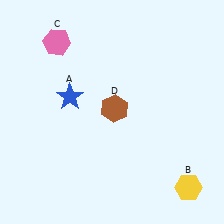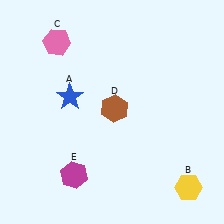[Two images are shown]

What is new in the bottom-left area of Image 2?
A magenta hexagon (E) was added in the bottom-left area of Image 2.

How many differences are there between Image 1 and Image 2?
There is 1 difference between the two images.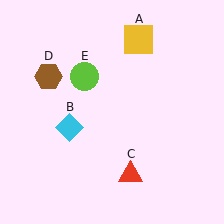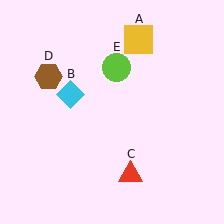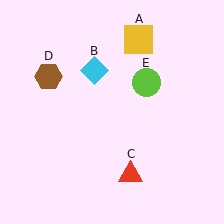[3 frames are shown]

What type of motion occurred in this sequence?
The cyan diamond (object B), lime circle (object E) rotated clockwise around the center of the scene.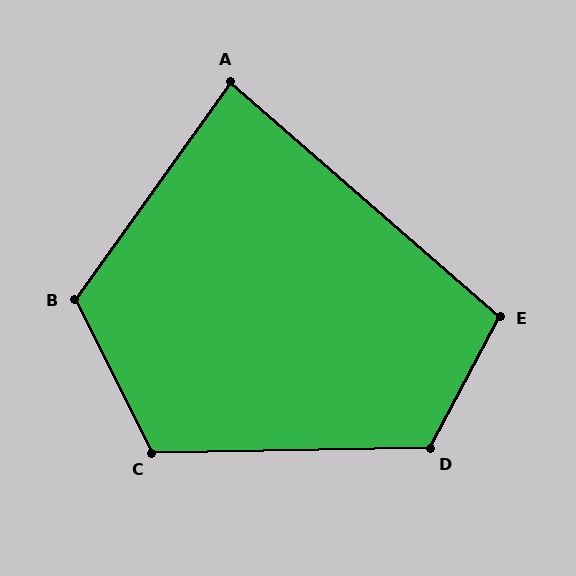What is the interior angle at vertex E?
Approximately 103 degrees (obtuse).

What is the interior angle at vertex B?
Approximately 118 degrees (obtuse).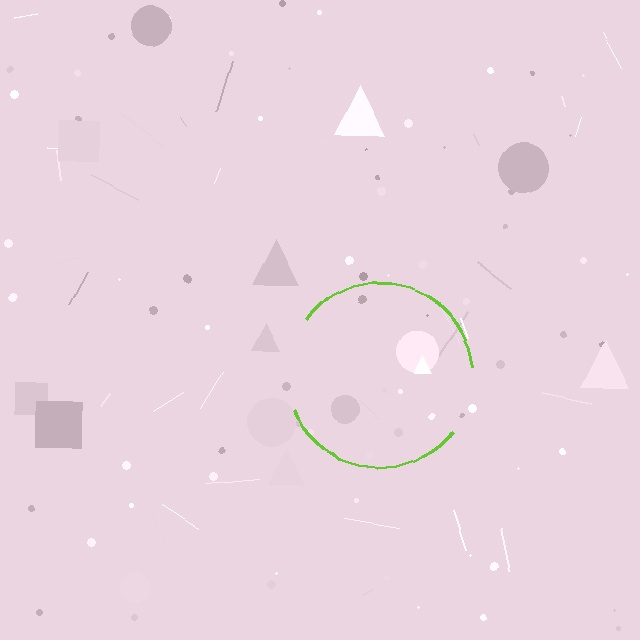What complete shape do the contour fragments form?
The contour fragments form a circle.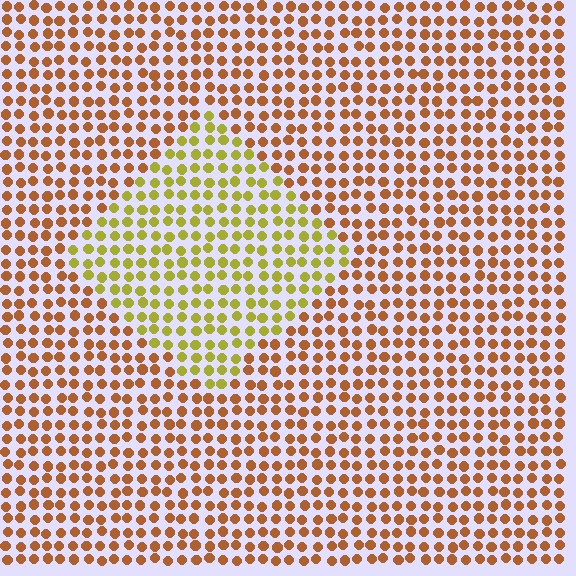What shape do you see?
I see a diamond.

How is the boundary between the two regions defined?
The boundary is defined purely by a slight shift in hue (about 42 degrees). Spacing, size, and orientation are identical on both sides.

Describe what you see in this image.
The image is filled with small brown elements in a uniform arrangement. A diamond-shaped region is visible where the elements are tinted to a slightly different hue, forming a subtle color boundary.